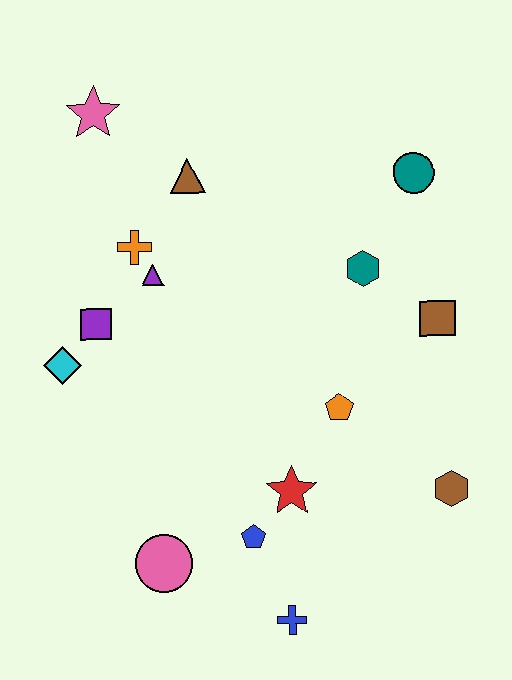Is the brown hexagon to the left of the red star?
No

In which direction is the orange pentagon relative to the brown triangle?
The orange pentagon is below the brown triangle.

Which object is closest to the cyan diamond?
The purple square is closest to the cyan diamond.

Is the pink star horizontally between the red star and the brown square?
No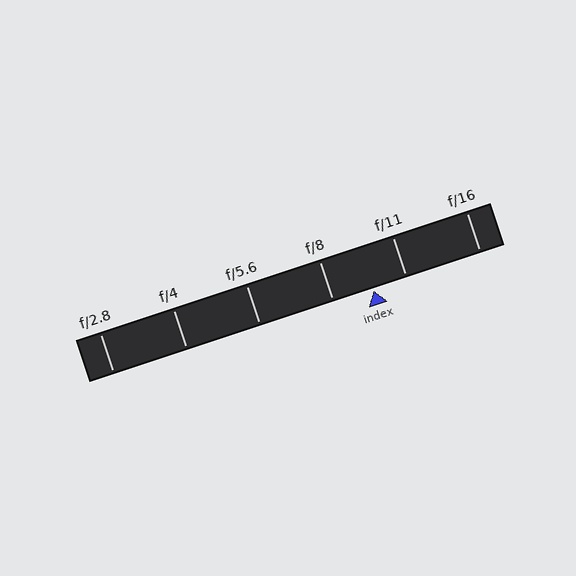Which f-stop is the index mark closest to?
The index mark is closest to f/11.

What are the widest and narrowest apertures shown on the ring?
The widest aperture shown is f/2.8 and the narrowest is f/16.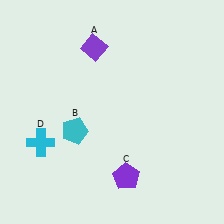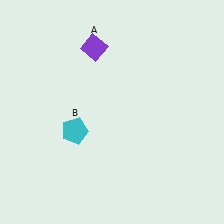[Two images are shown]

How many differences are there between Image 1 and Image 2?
There are 2 differences between the two images.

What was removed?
The cyan cross (D), the purple pentagon (C) were removed in Image 2.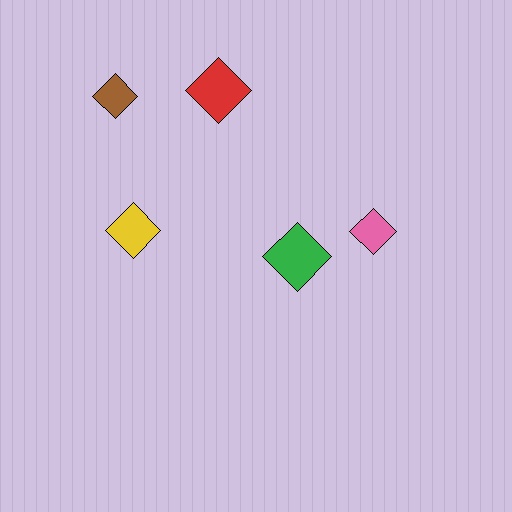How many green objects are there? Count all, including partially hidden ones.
There is 1 green object.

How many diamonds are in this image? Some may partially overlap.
There are 5 diamonds.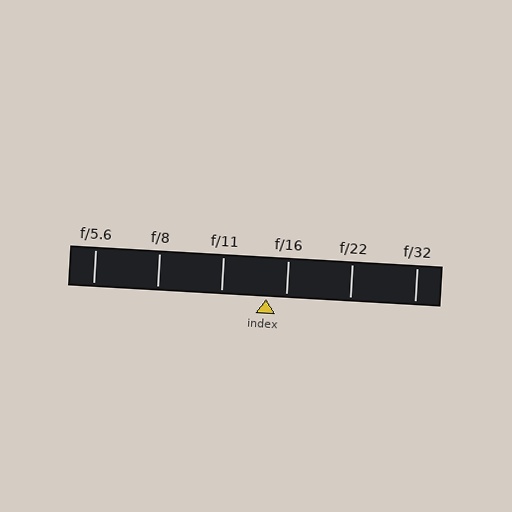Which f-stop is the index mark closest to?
The index mark is closest to f/16.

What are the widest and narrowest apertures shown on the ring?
The widest aperture shown is f/5.6 and the narrowest is f/32.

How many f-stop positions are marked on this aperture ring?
There are 6 f-stop positions marked.